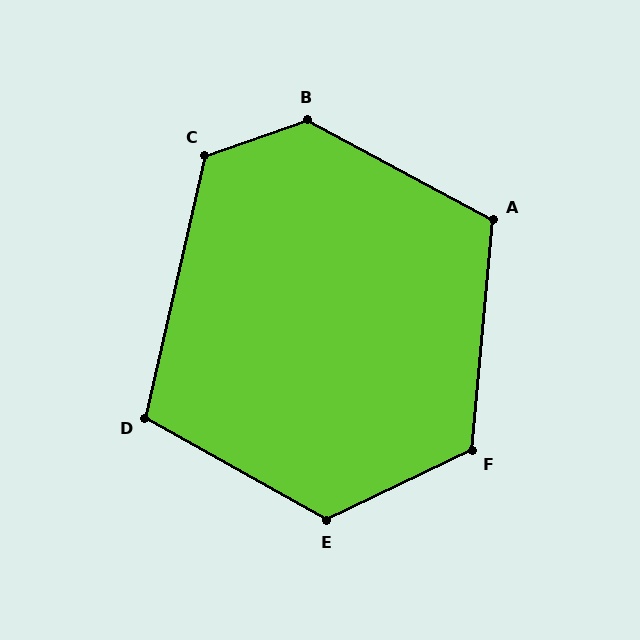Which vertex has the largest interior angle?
B, at approximately 133 degrees.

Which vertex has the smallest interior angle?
D, at approximately 107 degrees.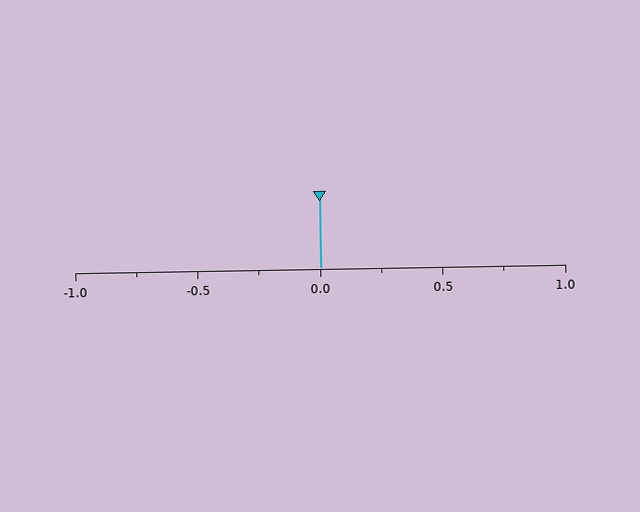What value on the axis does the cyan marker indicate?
The marker indicates approximately 0.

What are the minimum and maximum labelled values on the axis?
The axis runs from -1.0 to 1.0.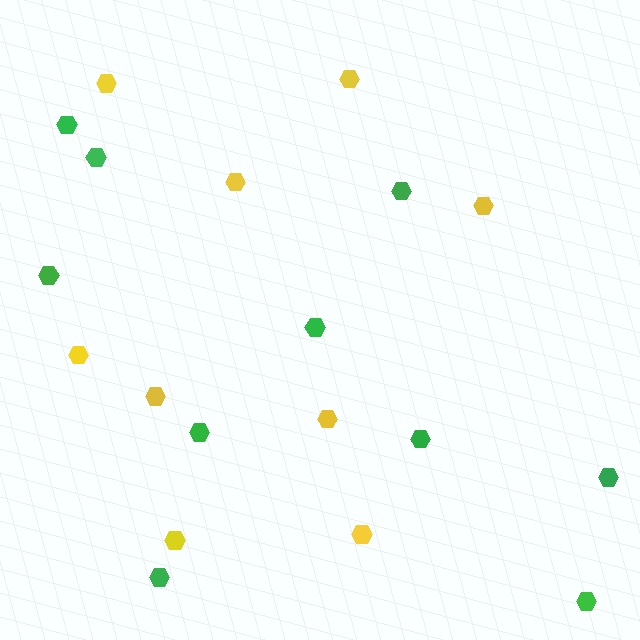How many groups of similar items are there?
There are 2 groups: one group of yellow hexagons (9) and one group of green hexagons (10).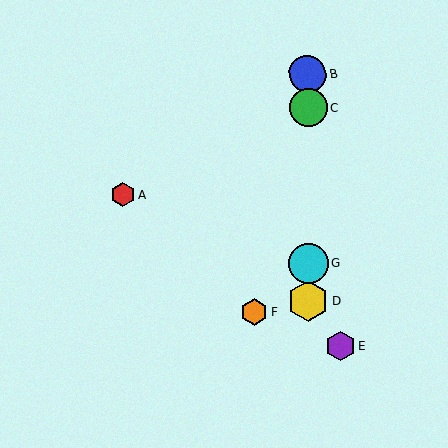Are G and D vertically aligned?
Yes, both are at x≈308.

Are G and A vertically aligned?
No, G is at x≈308 and A is at x≈123.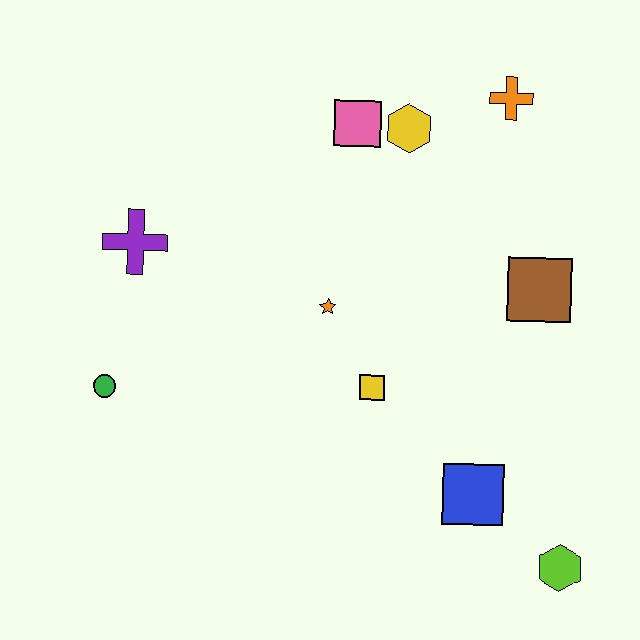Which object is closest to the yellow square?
The orange star is closest to the yellow square.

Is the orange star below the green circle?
No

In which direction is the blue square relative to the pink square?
The blue square is below the pink square.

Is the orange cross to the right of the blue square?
Yes